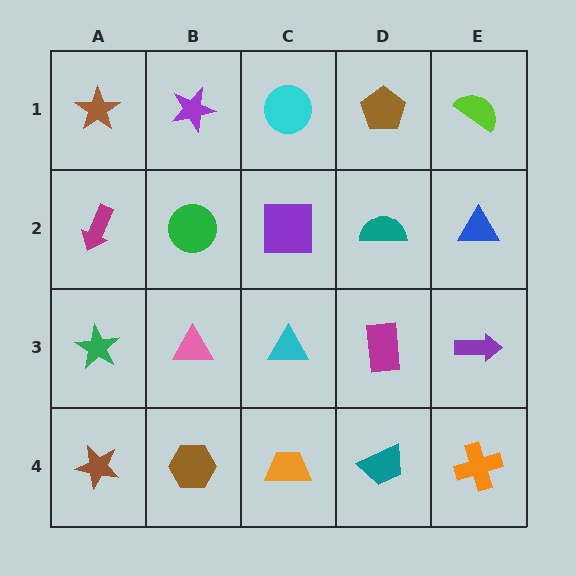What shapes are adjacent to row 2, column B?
A purple star (row 1, column B), a pink triangle (row 3, column B), a magenta arrow (row 2, column A), a purple square (row 2, column C).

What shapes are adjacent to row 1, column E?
A blue triangle (row 2, column E), a brown pentagon (row 1, column D).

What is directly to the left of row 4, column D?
An orange trapezoid.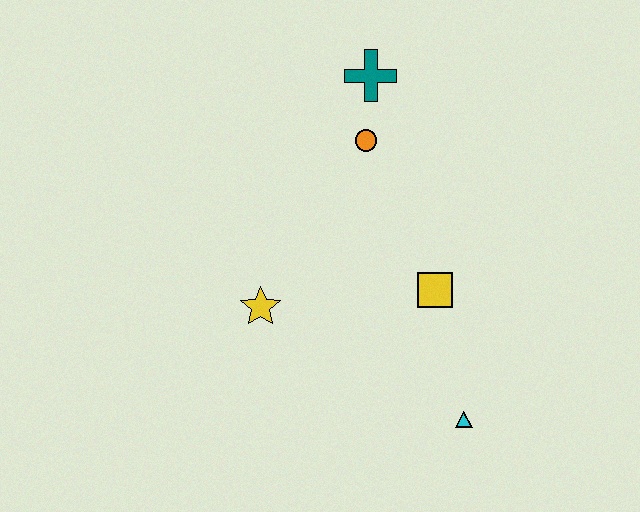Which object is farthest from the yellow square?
The teal cross is farthest from the yellow square.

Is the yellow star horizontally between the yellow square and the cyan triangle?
No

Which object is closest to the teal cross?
The orange circle is closest to the teal cross.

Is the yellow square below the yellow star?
No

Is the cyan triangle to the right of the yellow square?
Yes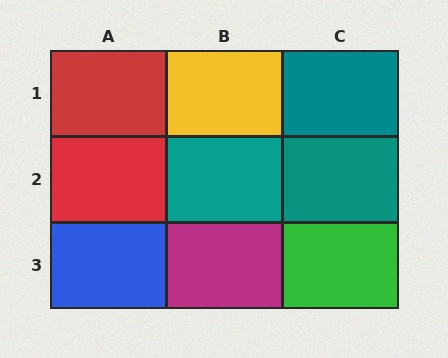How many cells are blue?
1 cell is blue.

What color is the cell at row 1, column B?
Yellow.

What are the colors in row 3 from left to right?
Blue, magenta, green.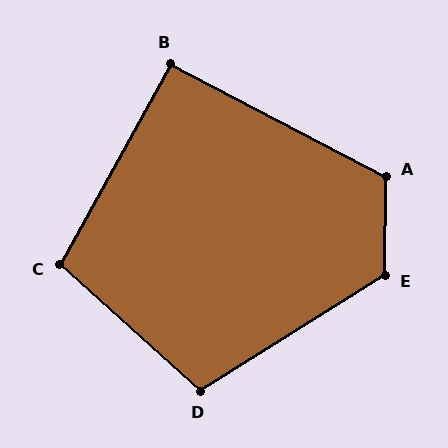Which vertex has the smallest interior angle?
B, at approximately 91 degrees.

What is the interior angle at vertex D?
Approximately 106 degrees (obtuse).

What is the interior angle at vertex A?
Approximately 117 degrees (obtuse).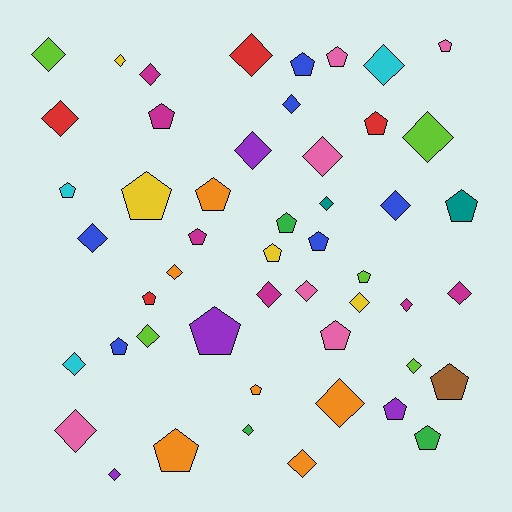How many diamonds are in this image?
There are 27 diamonds.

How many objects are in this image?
There are 50 objects.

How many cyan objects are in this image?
There are 3 cyan objects.